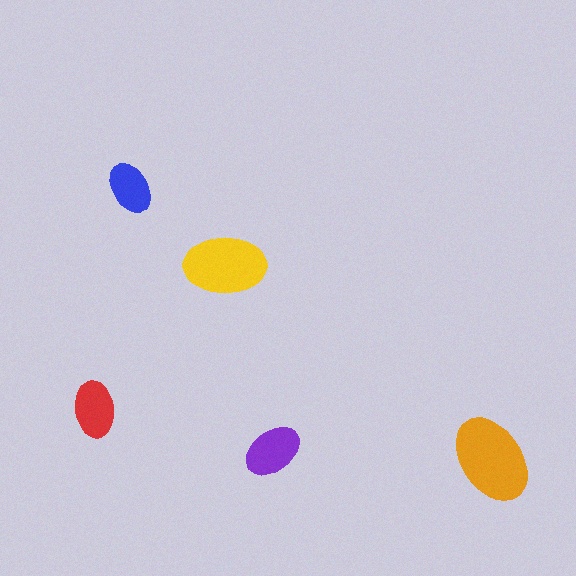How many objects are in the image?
There are 5 objects in the image.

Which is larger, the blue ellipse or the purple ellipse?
The purple one.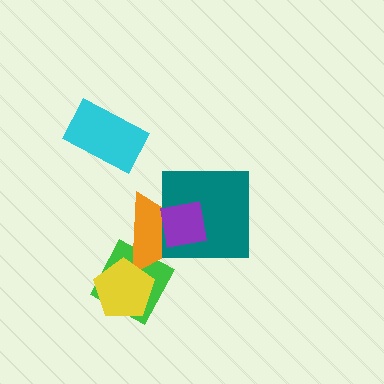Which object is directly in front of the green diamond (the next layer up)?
The orange triangle is directly in front of the green diamond.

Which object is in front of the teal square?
The purple square is in front of the teal square.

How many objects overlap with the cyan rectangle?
0 objects overlap with the cyan rectangle.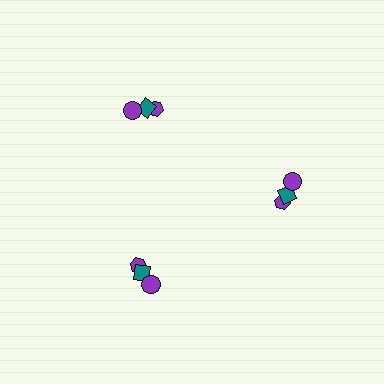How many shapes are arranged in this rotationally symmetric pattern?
There are 9 shapes, arranged in 3 groups of 3.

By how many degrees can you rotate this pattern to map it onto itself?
The pattern maps onto itself every 120 degrees of rotation.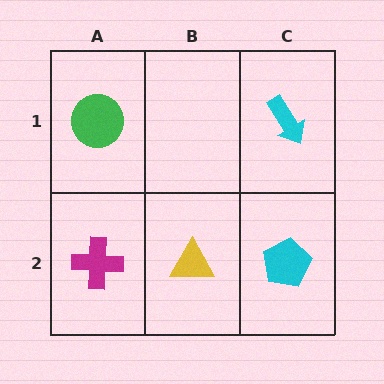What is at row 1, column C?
A cyan arrow.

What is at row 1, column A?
A green circle.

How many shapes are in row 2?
3 shapes.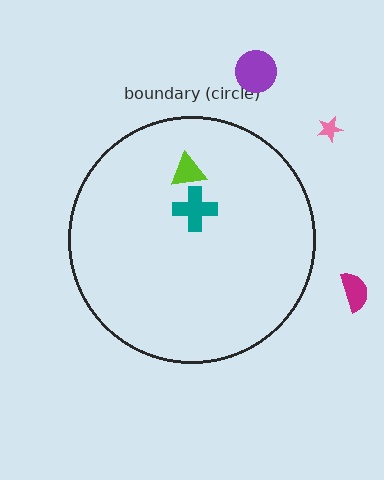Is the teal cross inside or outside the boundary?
Inside.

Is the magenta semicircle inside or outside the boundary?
Outside.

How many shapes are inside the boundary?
2 inside, 3 outside.